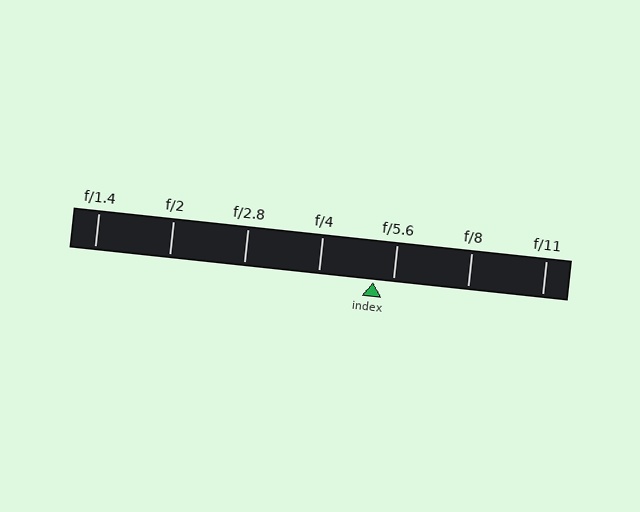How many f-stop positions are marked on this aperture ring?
There are 7 f-stop positions marked.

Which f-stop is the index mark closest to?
The index mark is closest to f/5.6.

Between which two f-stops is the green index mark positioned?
The index mark is between f/4 and f/5.6.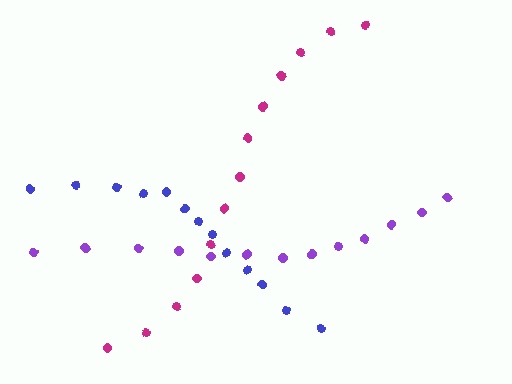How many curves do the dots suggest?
There are 3 distinct paths.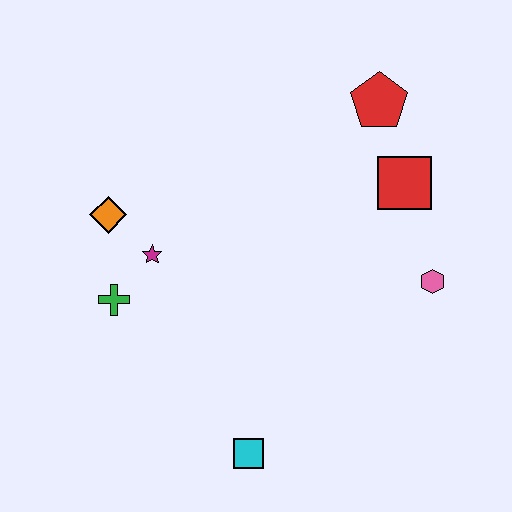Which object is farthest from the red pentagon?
The cyan square is farthest from the red pentagon.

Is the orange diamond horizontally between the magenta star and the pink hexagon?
No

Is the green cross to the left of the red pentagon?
Yes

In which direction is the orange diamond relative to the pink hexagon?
The orange diamond is to the left of the pink hexagon.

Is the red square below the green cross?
No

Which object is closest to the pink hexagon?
The red square is closest to the pink hexagon.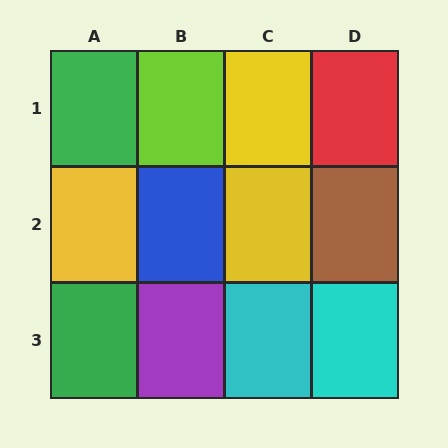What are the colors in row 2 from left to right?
Yellow, blue, yellow, brown.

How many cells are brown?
1 cell is brown.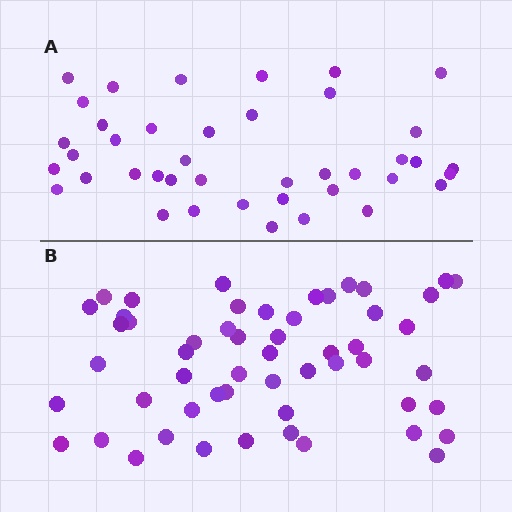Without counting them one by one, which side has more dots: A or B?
Region B (the bottom region) has more dots.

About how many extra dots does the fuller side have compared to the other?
Region B has approximately 15 more dots than region A.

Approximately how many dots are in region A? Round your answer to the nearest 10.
About 40 dots. (The exact count is 41, which rounds to 40.)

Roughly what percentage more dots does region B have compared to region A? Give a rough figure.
About 30% more.